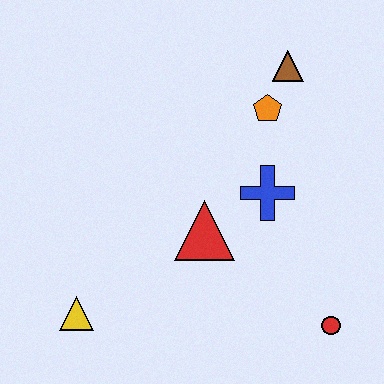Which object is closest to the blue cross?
The red triangle is closest to the blue cross.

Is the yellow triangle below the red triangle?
Yes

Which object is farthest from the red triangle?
The brown triangle is farthest from the red triangle.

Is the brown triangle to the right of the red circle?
No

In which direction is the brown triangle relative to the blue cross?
The brown triangle is above the blue cross.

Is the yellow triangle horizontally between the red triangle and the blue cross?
No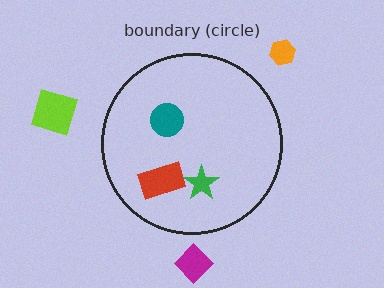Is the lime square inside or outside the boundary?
Outside.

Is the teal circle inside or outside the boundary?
Inside.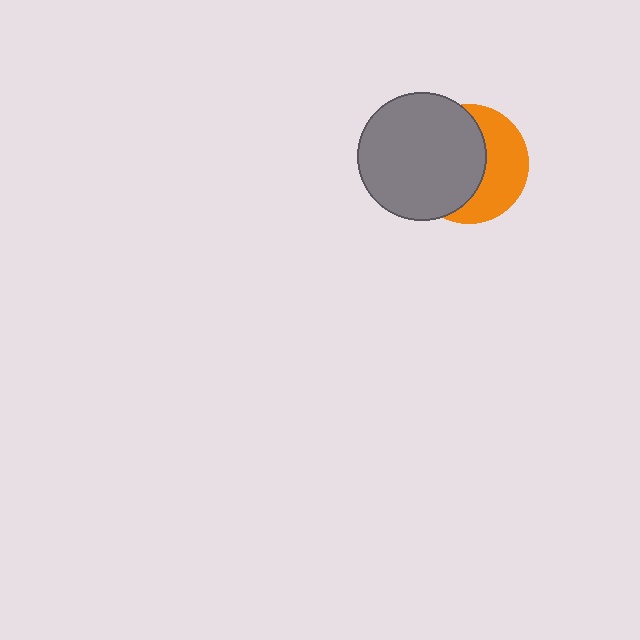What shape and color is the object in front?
The object in front is a gray circle.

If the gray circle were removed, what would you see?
You would see the complete orange circle.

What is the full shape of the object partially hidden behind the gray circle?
The partially hidden object is an orange circle.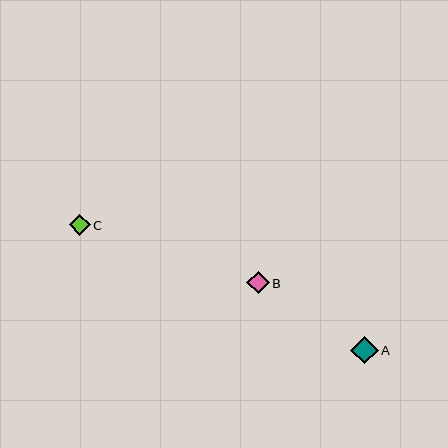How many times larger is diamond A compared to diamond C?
Diamond A is approximately 1.3 times the size of diamond C.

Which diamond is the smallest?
Diamond C is the smallest with a size of approximately 21 pixels.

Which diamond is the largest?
Diamond A is the largest with a size of approximately 27 pixels.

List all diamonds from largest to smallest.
From largest to smallest: A, B, C.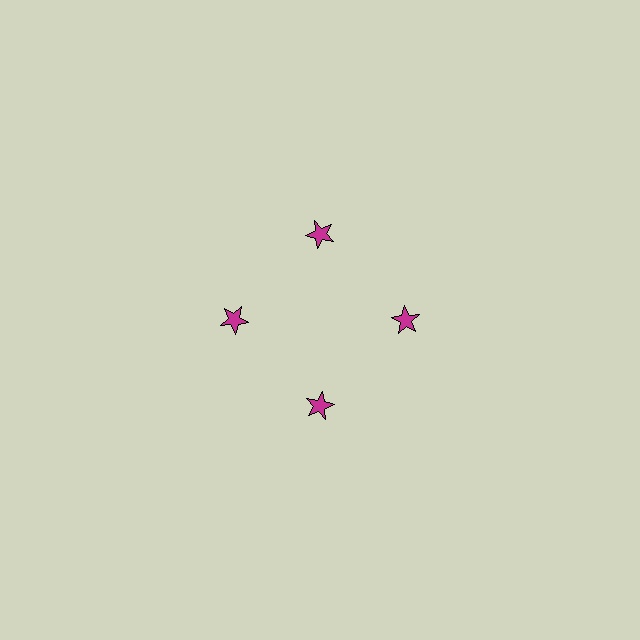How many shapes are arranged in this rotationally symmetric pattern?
There are 4 shapes, arranged in 4 groups of 1.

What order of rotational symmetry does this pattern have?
This pattern has 4-fold rotational symmetry.